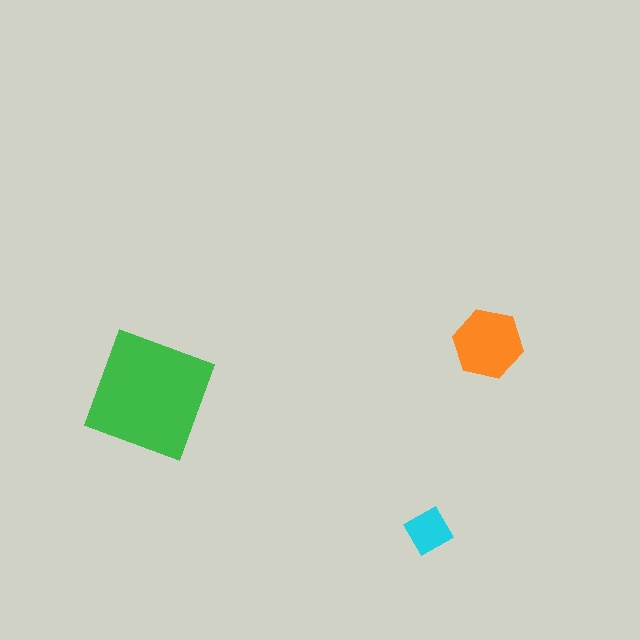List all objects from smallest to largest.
The cyan diamond, the orange hexagon, the green square.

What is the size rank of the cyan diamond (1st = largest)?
3rd.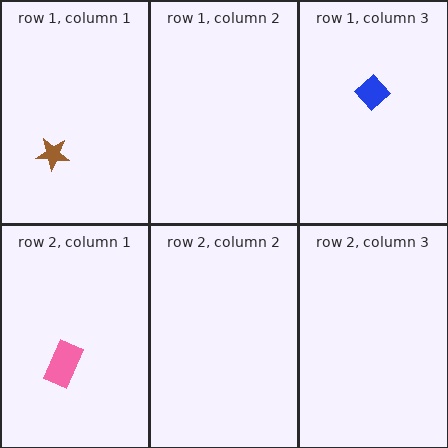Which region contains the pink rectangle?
The row 2, column 1 region.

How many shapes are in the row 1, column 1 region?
1.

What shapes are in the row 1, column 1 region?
The brown star.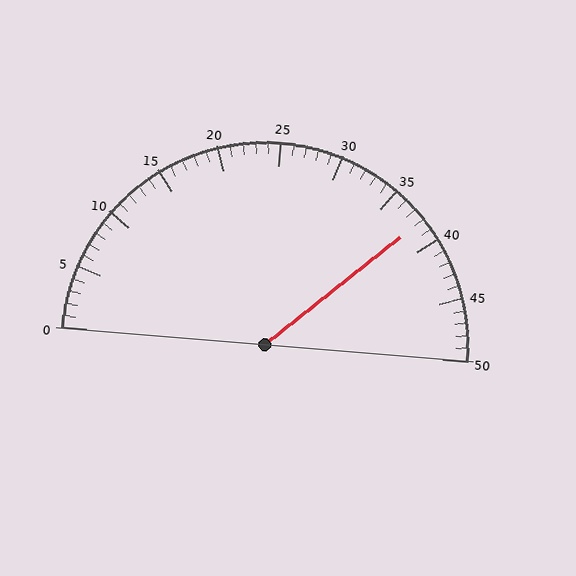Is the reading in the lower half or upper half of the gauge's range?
The reading is in the upper half of the range (0 to 50).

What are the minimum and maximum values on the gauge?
The gauge ranges from 0 to 50.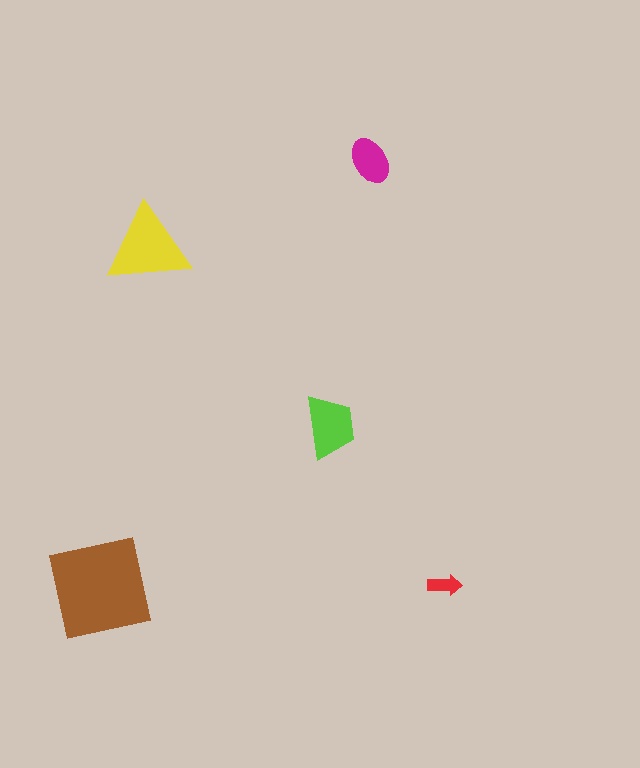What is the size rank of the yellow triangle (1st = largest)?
2nd.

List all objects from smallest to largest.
The red arrow, the magenta ellipse, the lime trapezoid, the yellow triangle, the brown square.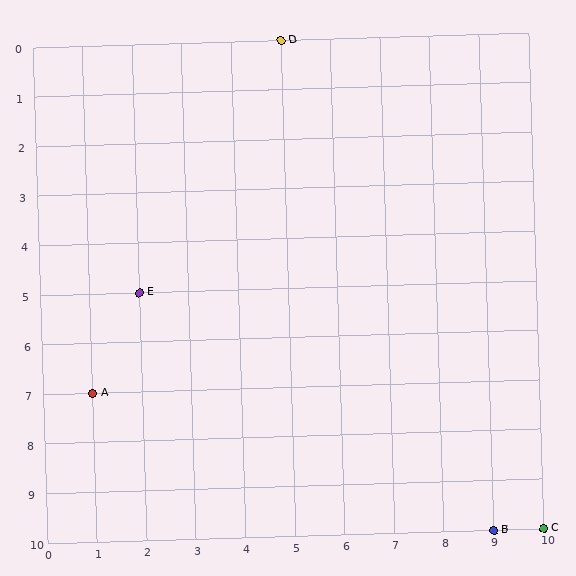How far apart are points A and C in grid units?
Points A and C are 9 columns and 3 rows apart (about 9.5 grid units diagonally).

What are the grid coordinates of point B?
Point B is at grid coordinates (9, 10).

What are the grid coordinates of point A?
Point A is at grid coordinates (1, 7).